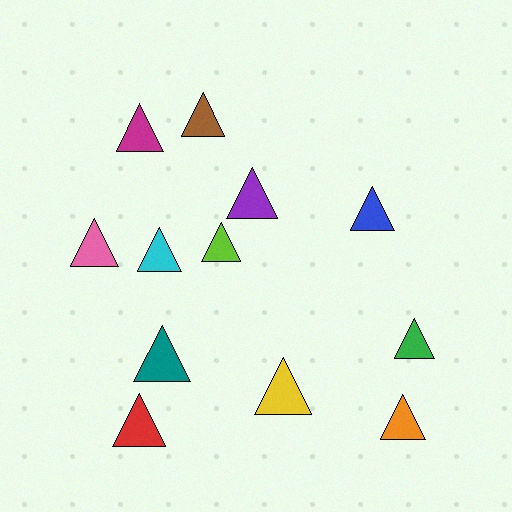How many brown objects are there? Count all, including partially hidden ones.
There is 1 brown object.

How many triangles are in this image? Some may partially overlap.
There are 12 triangles.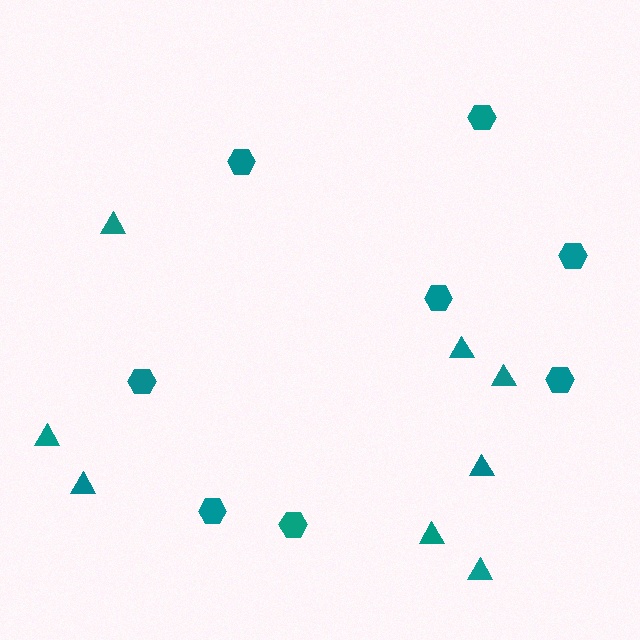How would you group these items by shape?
There are 2 groups: one group of triangles (8) and one group of hexagons (8).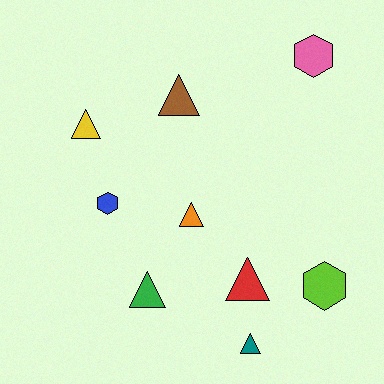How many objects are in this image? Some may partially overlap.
There are 9 objects.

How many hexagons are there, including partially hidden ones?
There are 3 hexagons.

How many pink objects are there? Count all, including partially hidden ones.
There is 1 pink object.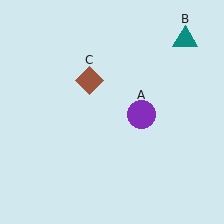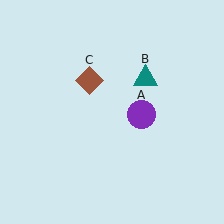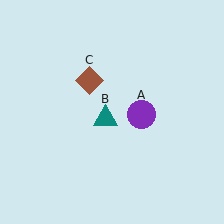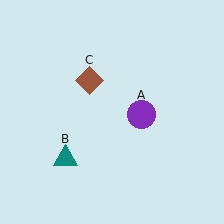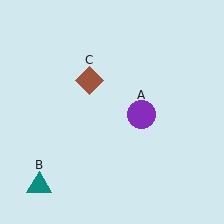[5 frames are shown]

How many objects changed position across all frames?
1 object changed position: teal triangle (object B).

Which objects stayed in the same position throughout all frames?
Purple circle (object A) and brown diamond (object C) remained stationary.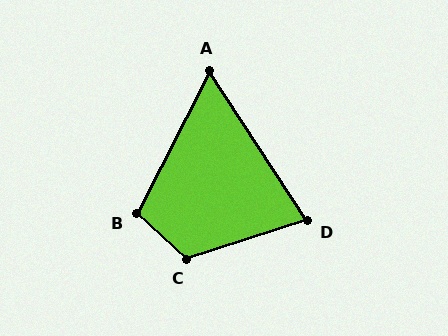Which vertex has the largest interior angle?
C, at approximately 120 degrees.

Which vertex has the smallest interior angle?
A, at approximately 60 degrees.